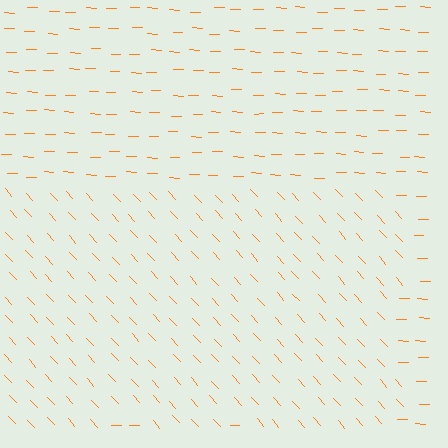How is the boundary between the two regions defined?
The boundary is defined purely by a change in line orientation (approximately 45 degrees difference). All lines are the same color and thickness.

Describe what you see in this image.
The image is filled with small orange line segments. A rectangle region in the image has lines oriented differently from the surrounding lines, creating a visible texture boundary.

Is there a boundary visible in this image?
Yes, there is a texture boundary formed by a change in line orientation.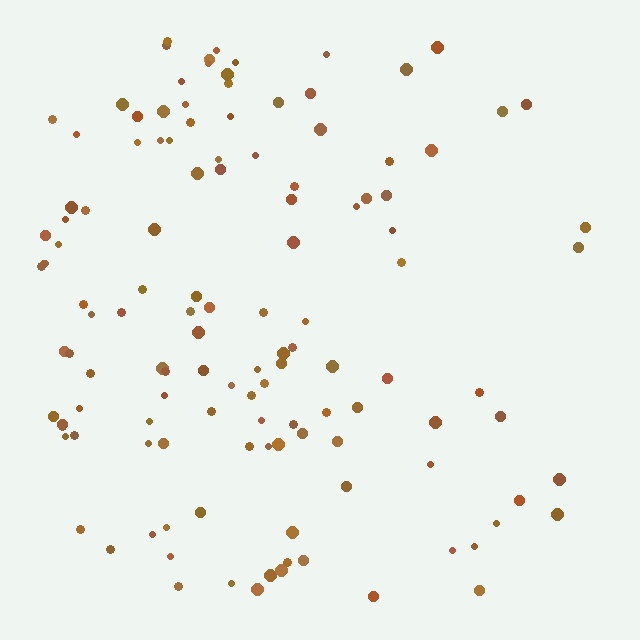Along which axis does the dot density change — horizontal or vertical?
Horizontal.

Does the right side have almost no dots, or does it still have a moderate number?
Still a moderate number, just noticeably fewer than the left.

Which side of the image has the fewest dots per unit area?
The right.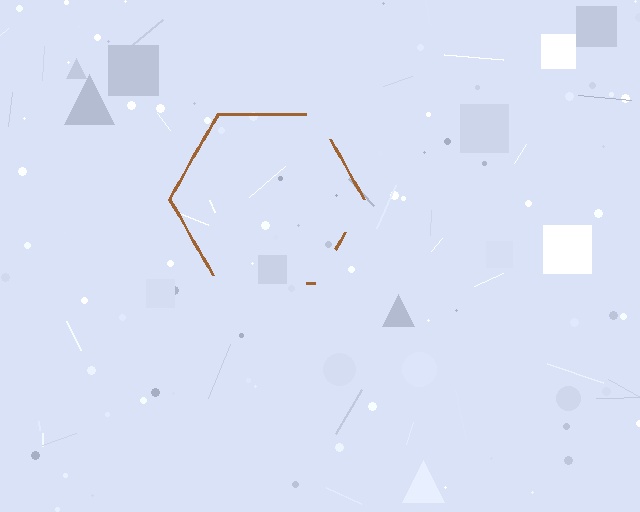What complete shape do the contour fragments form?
The contour fragments form a hexagon.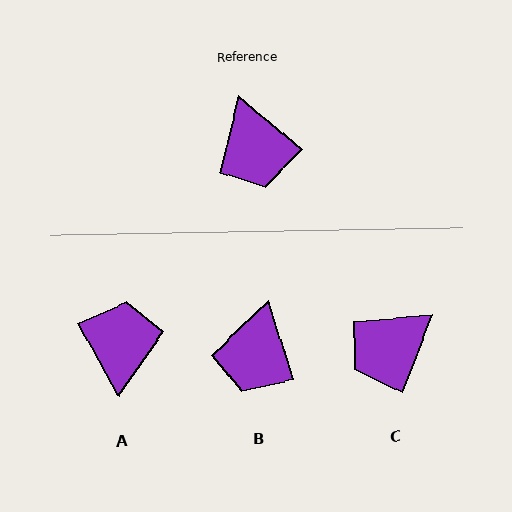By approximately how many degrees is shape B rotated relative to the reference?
Approximately 32 degrees clockwise.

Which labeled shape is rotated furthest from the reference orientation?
A, about 160 degrees away.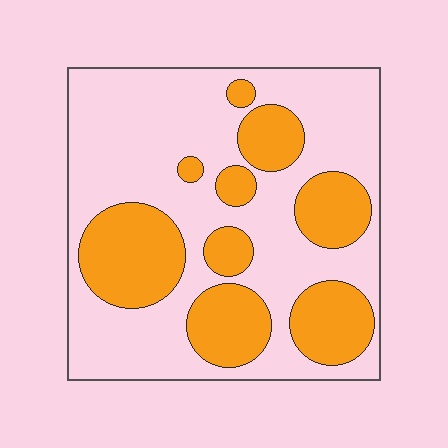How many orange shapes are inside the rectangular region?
9.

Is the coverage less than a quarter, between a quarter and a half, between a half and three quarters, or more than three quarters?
Between a quarter and a half.